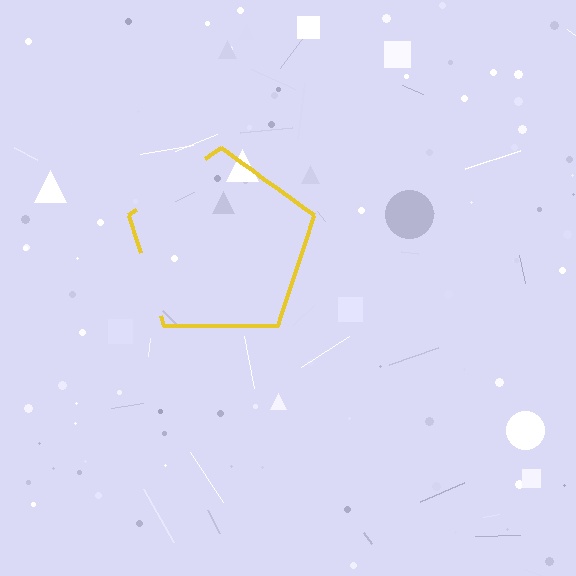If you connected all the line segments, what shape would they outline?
They would outline a pentagon.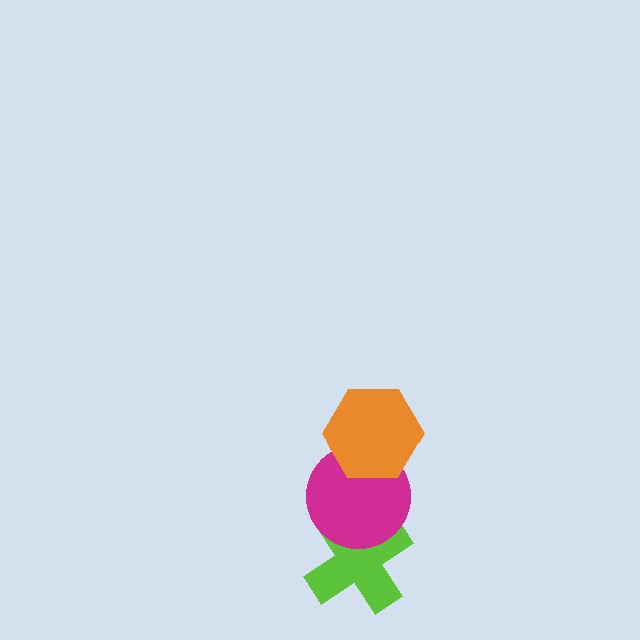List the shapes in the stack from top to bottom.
From top to bottom: the orange hexagon, the magenta circle, the lime cross.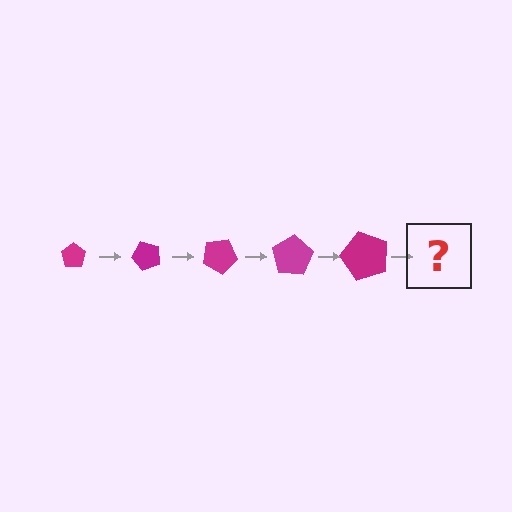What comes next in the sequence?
The next element should be a pentagon, larger than the previous one and rotated 250 degrees from the start.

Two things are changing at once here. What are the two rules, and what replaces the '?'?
The two rules are that the pentagon grows larger each step and it rotates 50 degrees each step. The '?' should be a pentagon, larger than the previous one and rotated 250 degrees from the start.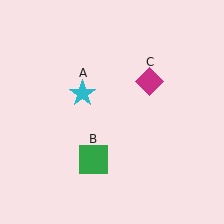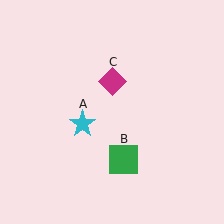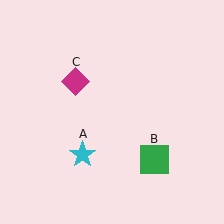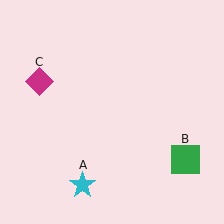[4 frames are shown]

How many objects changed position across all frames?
3 objects changed position: cyan star (object A), green square (object B), magenta diamond (object C).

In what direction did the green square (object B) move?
The green square (object B) moved right.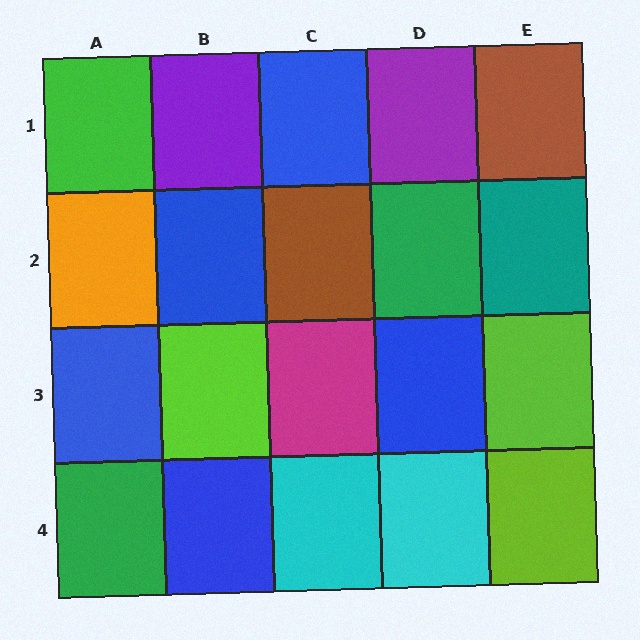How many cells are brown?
2 cells are brown.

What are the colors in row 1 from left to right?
Green, purple, blue, purple, brown.